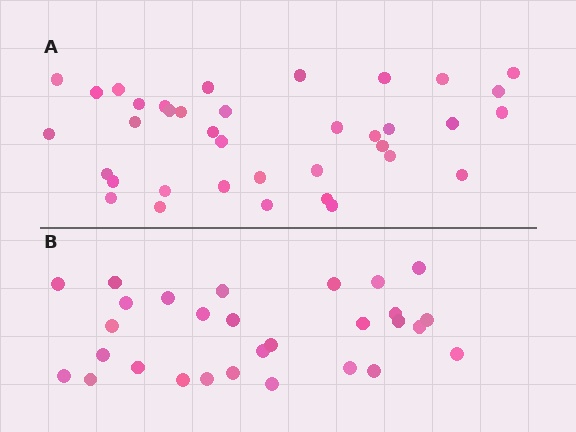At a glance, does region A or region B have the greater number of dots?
Region A (the top region) has more dots.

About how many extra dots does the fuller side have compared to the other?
Region A has roughly 8 or so more dots than region B.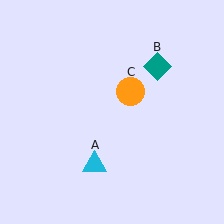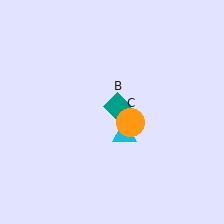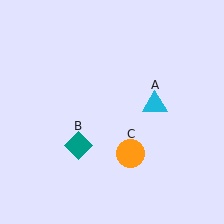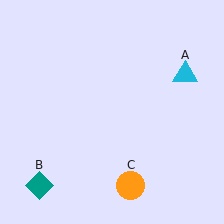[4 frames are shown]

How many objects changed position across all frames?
3 objects changed position: cyan triangle (object A), teal diamond (object B), orange circle (object C).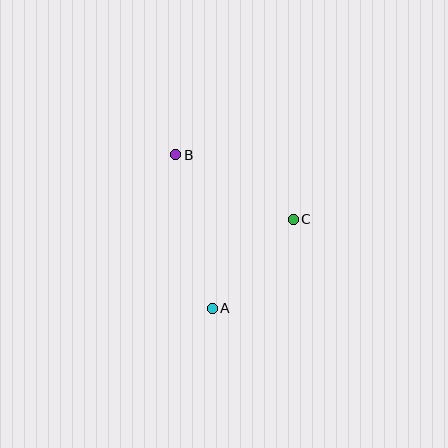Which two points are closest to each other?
Points A and C are closest to each other.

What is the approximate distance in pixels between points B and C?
The distance between B and C is approximately 134 pixels.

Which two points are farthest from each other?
Points A and B are farthest from each other.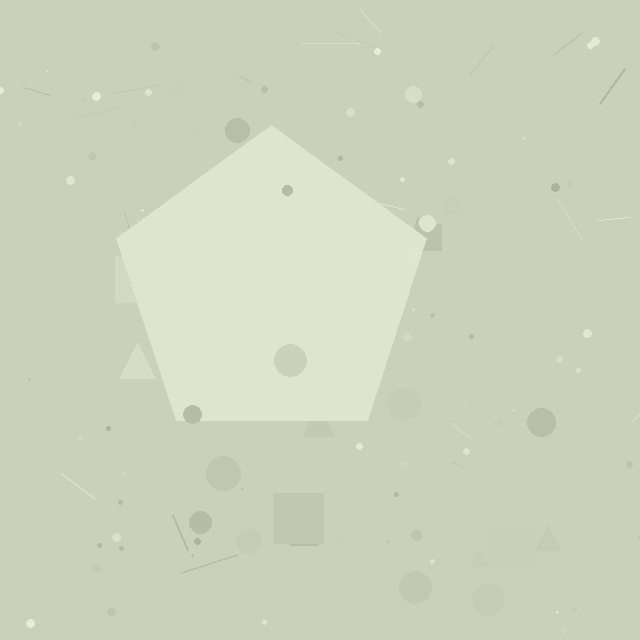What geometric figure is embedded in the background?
A pentagon is embedded in the background.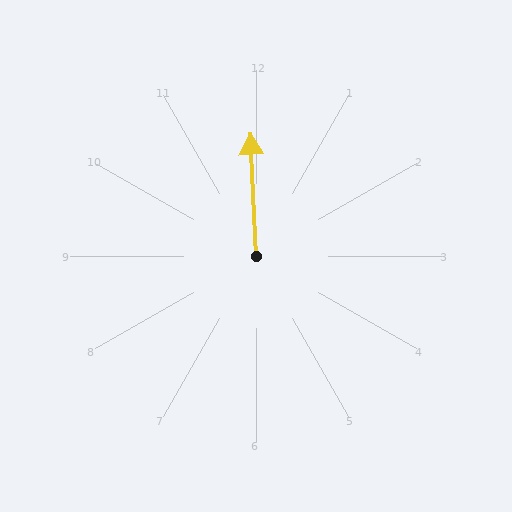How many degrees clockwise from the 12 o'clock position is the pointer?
Approximately 357 degrees.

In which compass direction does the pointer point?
North.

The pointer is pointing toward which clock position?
Roughly 12 o'clock.